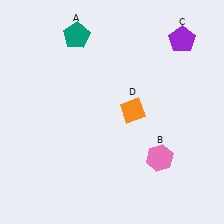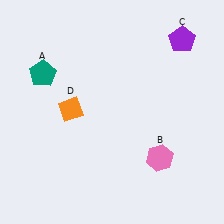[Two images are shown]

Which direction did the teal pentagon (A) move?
The teal pentagon (A) moved down.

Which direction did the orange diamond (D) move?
The orange diamond (D) moved left.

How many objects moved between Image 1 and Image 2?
2 objects moved between the two images.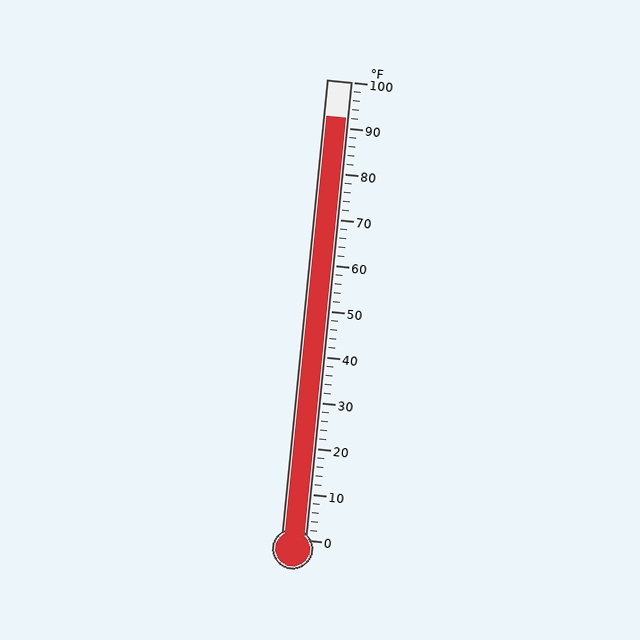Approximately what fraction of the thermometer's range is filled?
The thermometer is filled to approximately 90% of its range.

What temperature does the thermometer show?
The thermometer shows approximately 92°F.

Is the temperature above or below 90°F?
The temperature is above 90°F.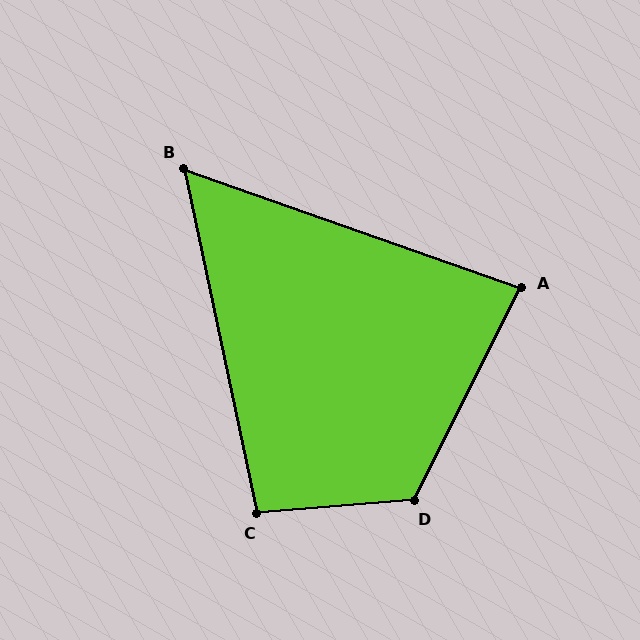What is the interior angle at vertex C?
Approximately 97 degrees (obtuse).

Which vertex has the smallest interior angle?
B, at approximately 59 degrees.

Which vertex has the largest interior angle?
D, at approximately 121 degrees.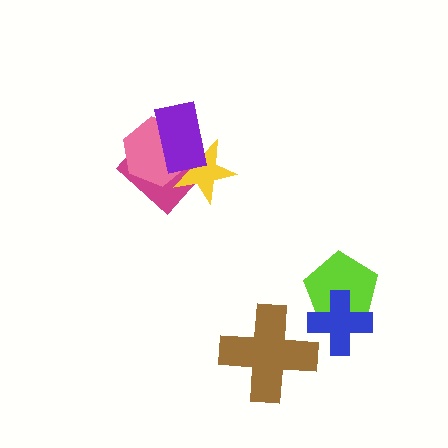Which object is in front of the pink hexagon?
The purple rectangle is in front of the pink hexagon.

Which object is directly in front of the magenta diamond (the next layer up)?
The yellow star is directly in front of the magenta diamond.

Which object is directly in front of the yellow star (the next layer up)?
The pink hexagon is directly in front of the yellow star.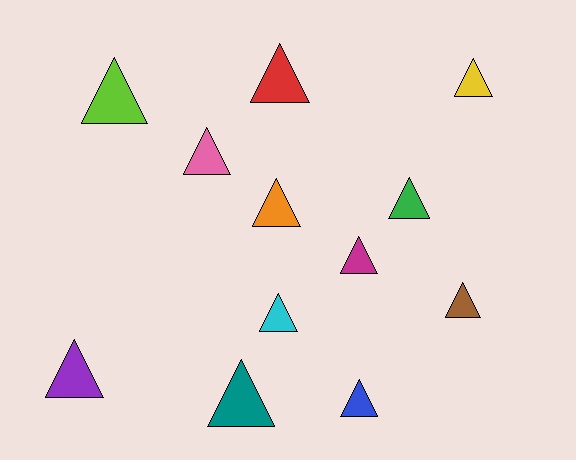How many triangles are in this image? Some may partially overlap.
There are 12 triangles.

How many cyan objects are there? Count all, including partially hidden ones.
There is 1 cyan object.